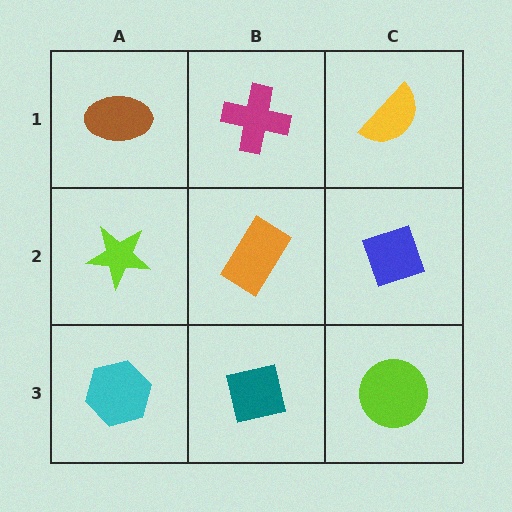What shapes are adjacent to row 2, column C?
A yellow semicircle (row 1, column C), a lime circle (row 3, column C), an orange rectangle (row 2, column B).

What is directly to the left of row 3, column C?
A teal square.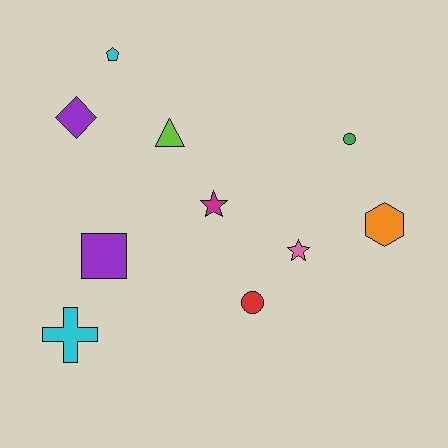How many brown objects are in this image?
There are no brown objects.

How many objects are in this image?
There are 10 objects.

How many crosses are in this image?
There is 1 cross.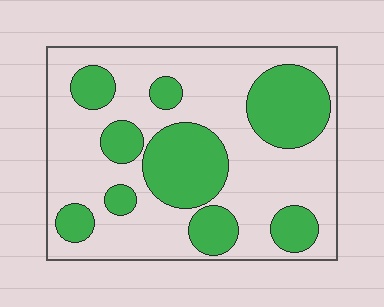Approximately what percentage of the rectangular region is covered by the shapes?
Approximately 35%.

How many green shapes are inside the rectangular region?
9.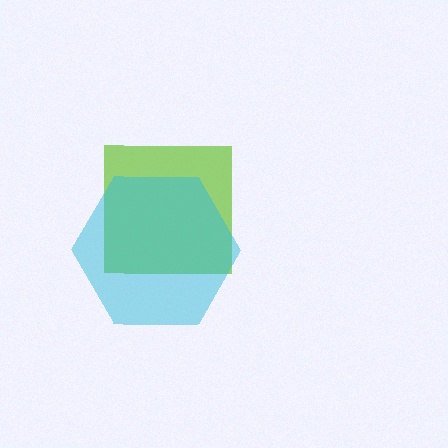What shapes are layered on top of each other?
The layered shapes are: a lime square, a cyan hexagon.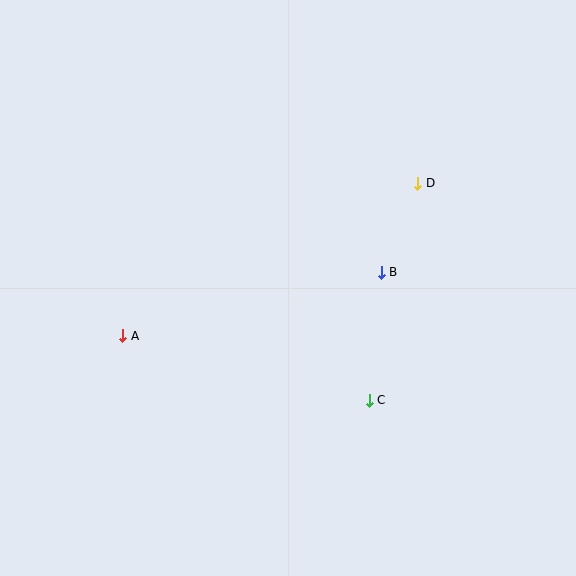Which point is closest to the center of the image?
Point B at (381, 272) is closest to the center.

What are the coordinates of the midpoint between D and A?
The midpoint between D and A is at (270, 260).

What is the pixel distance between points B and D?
The distance between B and D is 96 pixels.